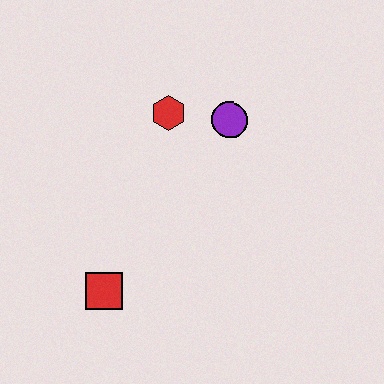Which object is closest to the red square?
The red hexagon is closest to the red square.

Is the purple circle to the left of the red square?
No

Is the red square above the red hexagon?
No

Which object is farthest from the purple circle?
The red square is farthest from the purple circle.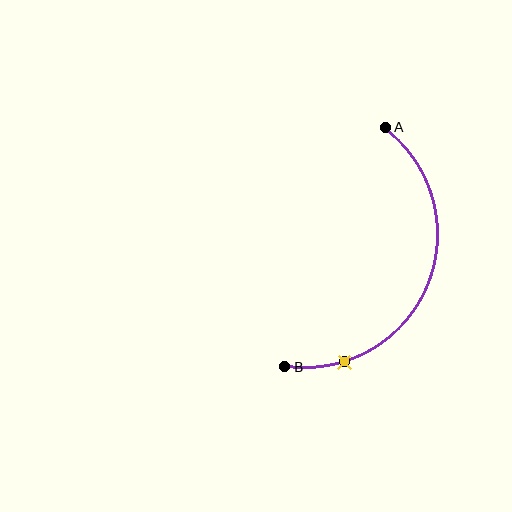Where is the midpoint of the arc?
The arc midpoint is the point on the curve farthest from the straight line joining A and B. It sits to the right of that line.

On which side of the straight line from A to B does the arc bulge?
The arc bulges to the right of the straight line connecting A and B.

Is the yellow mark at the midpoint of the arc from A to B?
No. The yellow mark lies on the arc but is closer to endpoint B. The arc midpoint would be at the point on the curve equidistant along the arc from both A and B.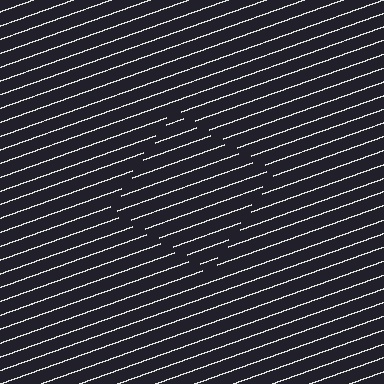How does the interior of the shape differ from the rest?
The interior of the shape contains the same grating, shifted by half a period — the contour is defined by the phase discontinuity where line-ends from the inner and outer gratings abut.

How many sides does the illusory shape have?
4 sides — the line-ends trace a square.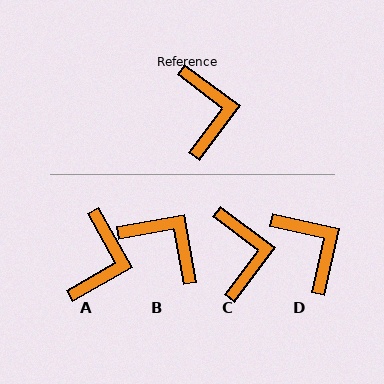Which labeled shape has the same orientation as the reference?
C.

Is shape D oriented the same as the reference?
No, it is off by about 24 degrees.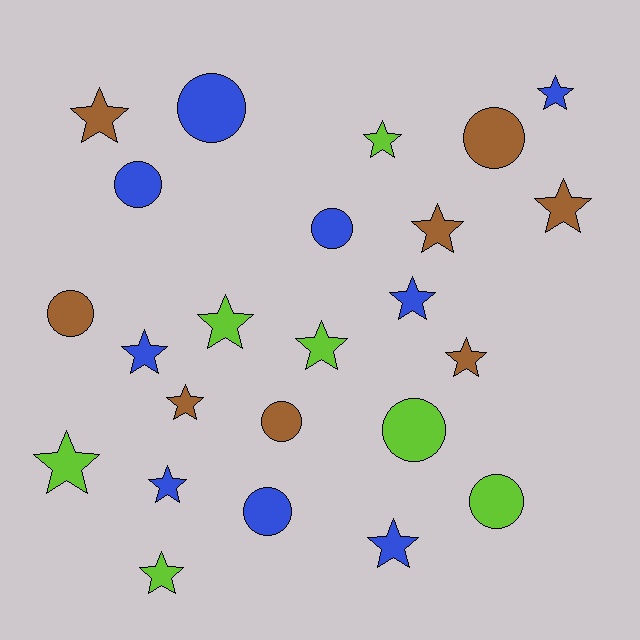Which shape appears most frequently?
Star, with 15 objects.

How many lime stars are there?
There are 5 lime stars.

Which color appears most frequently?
Blue, with 9 objects.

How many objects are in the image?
There are 24 objects.